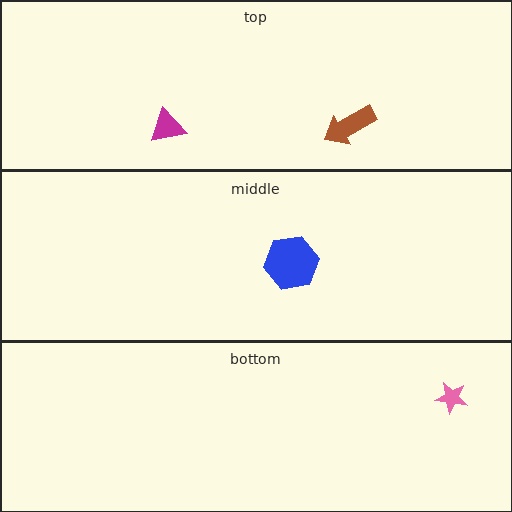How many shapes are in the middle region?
1.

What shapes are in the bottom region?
The pink star.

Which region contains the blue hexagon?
The middle region.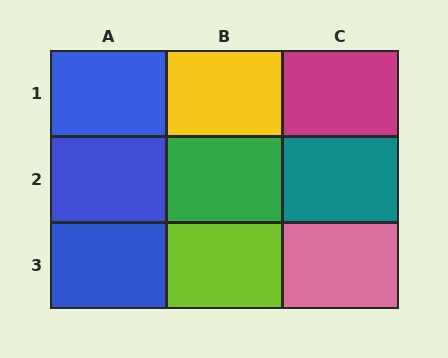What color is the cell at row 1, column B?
Yellow.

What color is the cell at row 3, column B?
Lime.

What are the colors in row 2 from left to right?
Blue, green, teal.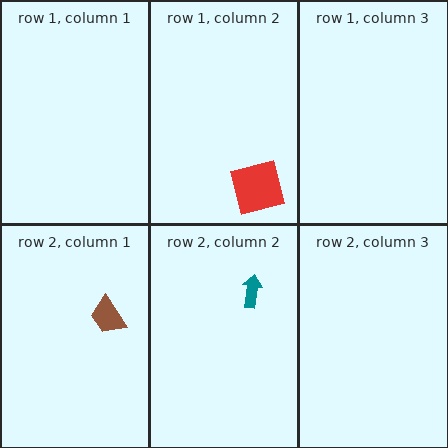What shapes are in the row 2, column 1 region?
The brown trapezoid.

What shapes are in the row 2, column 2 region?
The teal arrow.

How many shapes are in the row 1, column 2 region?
1.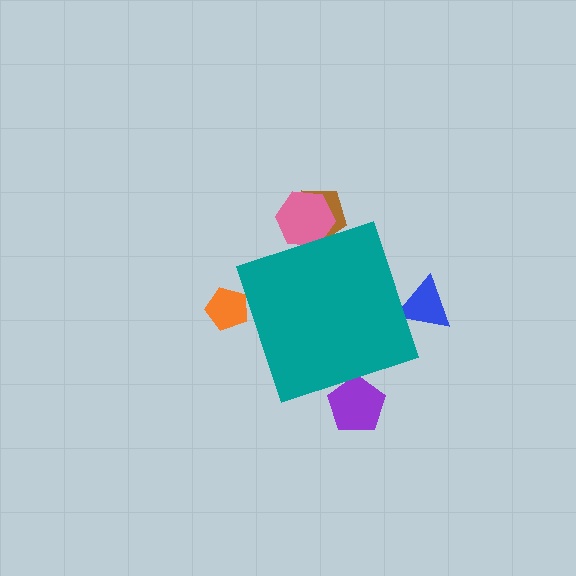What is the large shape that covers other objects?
A teal diamond.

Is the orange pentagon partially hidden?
Yes, the orange pentagon is partially hidden behind the teal diamond.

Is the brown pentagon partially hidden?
Yes, the brown pentagon is partially hidden behind the teal diamond.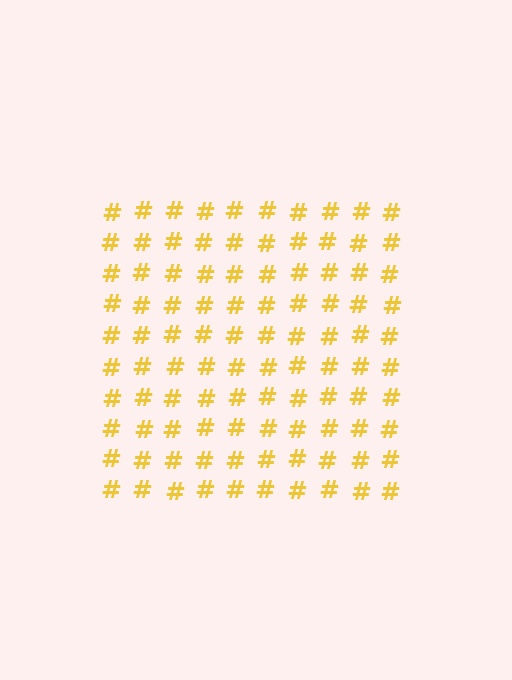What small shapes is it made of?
It is made of small hash symbols.